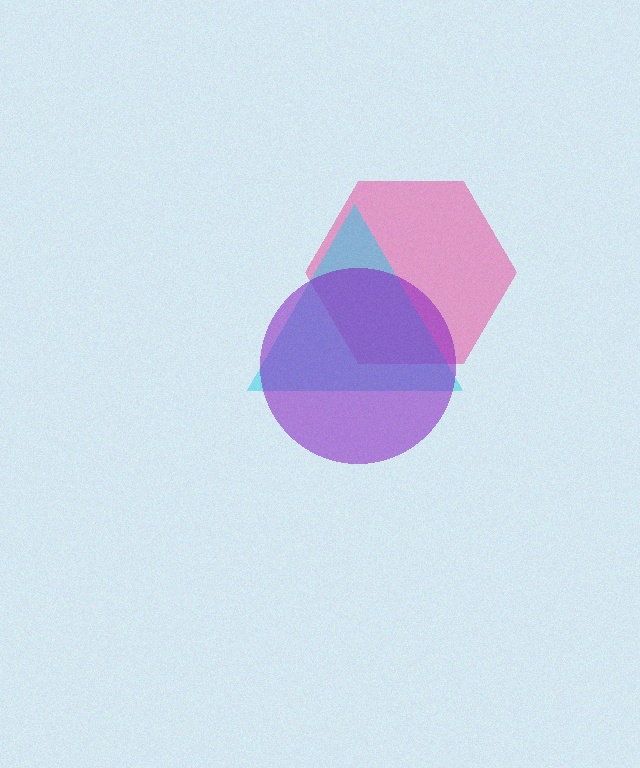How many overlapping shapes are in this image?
There are 3 overlapping shapes in the image.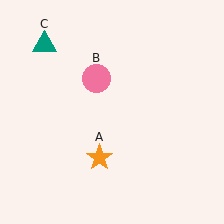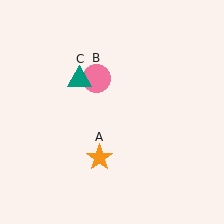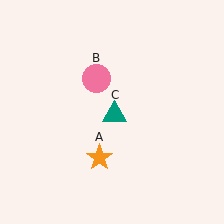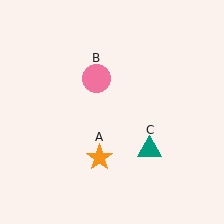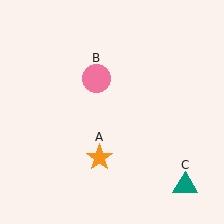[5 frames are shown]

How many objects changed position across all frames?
1 object changed position: teal triangle (object C).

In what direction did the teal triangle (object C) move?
The teal triangle (object C) moved down and to the right.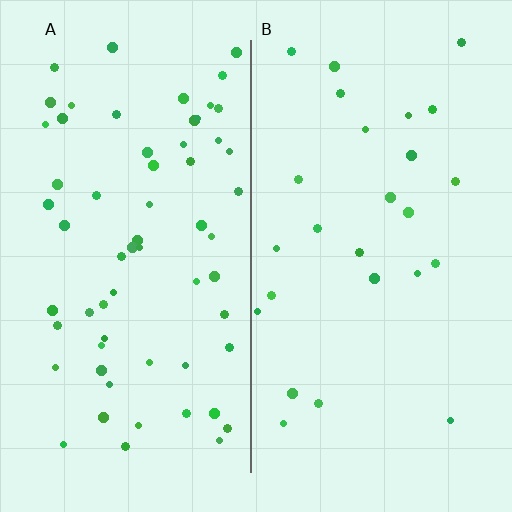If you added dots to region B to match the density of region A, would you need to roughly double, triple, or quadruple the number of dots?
Approximately double.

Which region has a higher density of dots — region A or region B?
A (the left).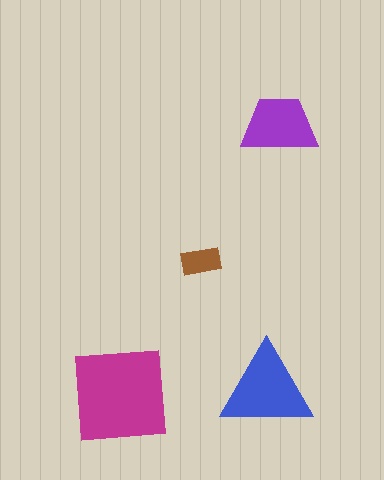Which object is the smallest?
The brown rectangle.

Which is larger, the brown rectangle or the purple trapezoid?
The purple trapezoid.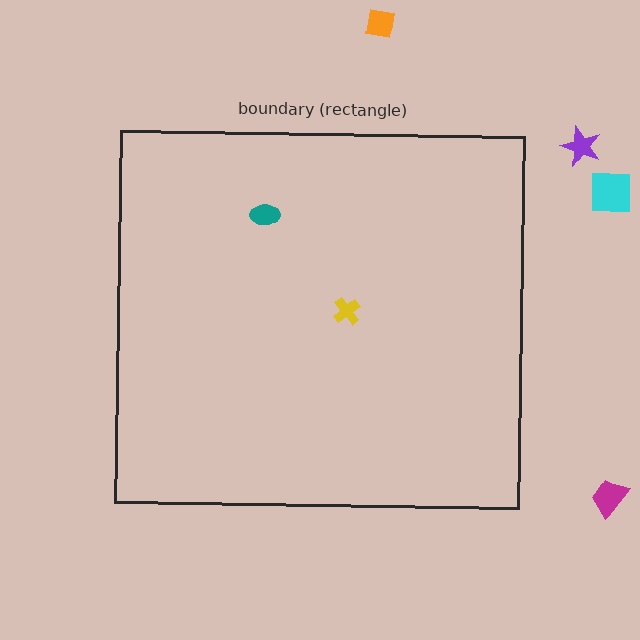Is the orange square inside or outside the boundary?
Outside.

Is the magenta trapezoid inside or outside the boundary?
Outside.